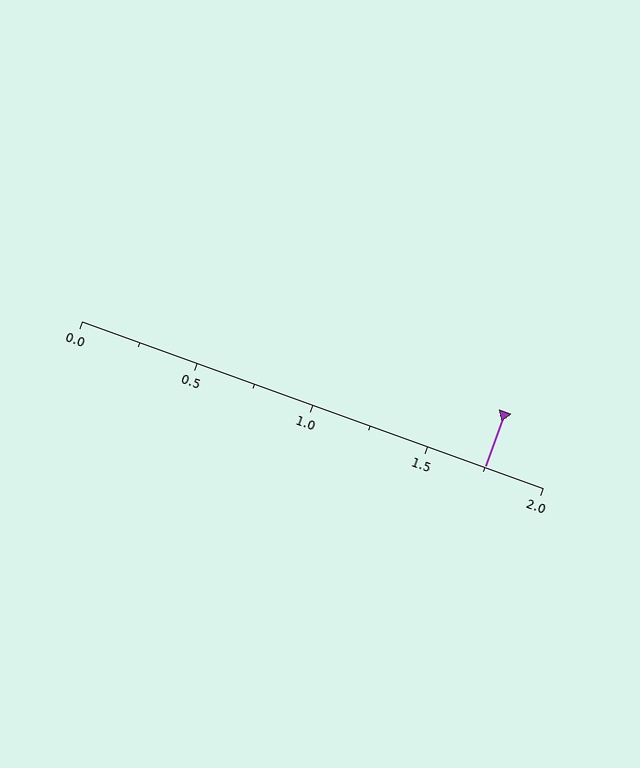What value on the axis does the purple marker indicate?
The marker indicates approximately 1.75.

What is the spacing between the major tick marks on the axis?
The major ticks are spaced 0.5 apart.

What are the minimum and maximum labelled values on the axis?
The axis runs from 0.0 to 2.0.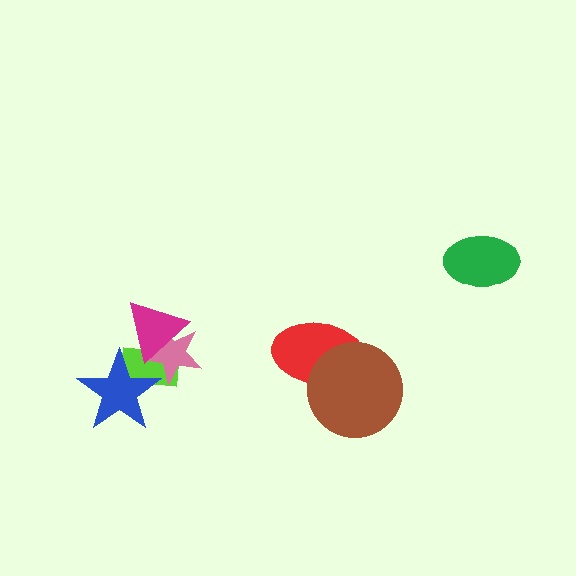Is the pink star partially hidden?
Yes, it is partially covered by another shape.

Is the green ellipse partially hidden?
No, no other shape covers it.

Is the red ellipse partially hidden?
Yes, it is partially covered by another shape.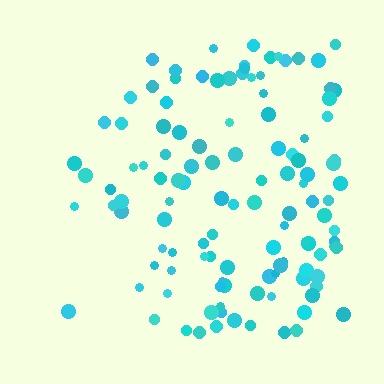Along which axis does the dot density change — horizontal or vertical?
Horizontal.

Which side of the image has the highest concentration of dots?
The right.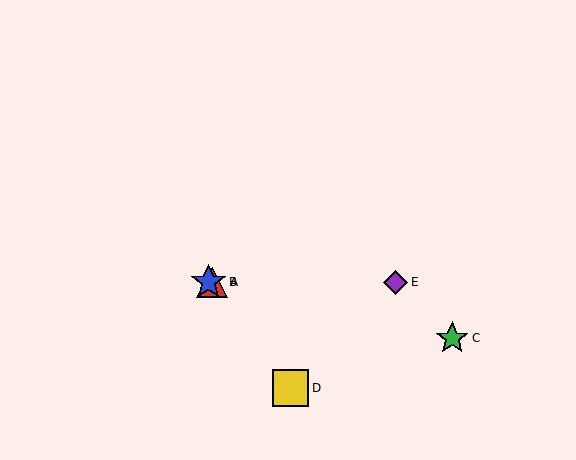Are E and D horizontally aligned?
No, E is at y≈282 and D is at y≈388.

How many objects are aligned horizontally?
3 objects (A, B, E) are aligned horizontally.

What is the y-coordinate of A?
Object A is at y≈282.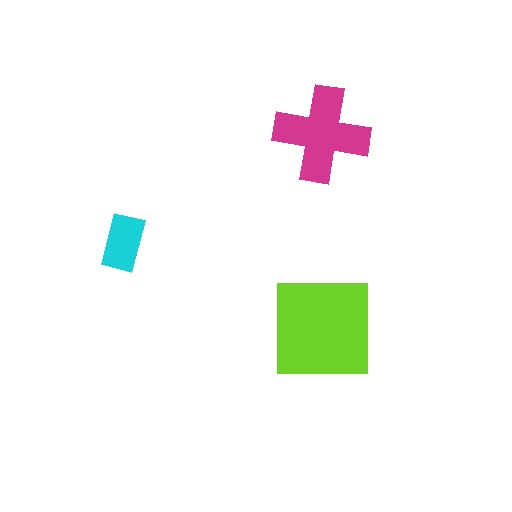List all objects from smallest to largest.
The cyan rectangle, the magenta cross, the lime square.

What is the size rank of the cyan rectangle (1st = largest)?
3rd.